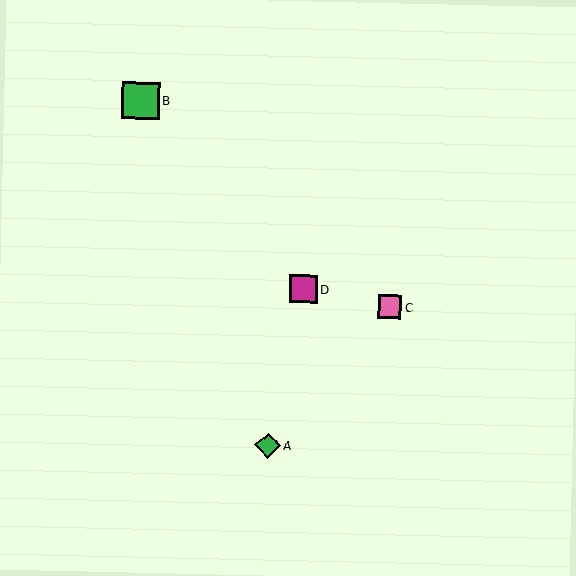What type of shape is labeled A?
Shape A is a green diamond.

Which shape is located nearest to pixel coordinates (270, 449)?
The green diamond (labeled A) at (268, 445) is nearest to that location.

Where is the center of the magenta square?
The center of the magenta square is at (303, 289).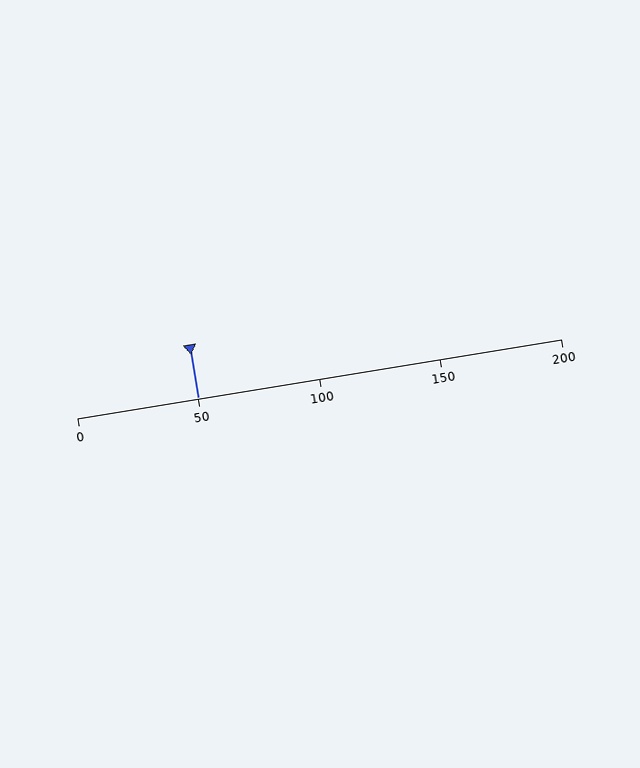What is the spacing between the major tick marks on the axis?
The major ticks are spaced 50 apart.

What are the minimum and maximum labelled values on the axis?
The axis runs from 0 to 200.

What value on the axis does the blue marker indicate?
The marker indicates approximately 50.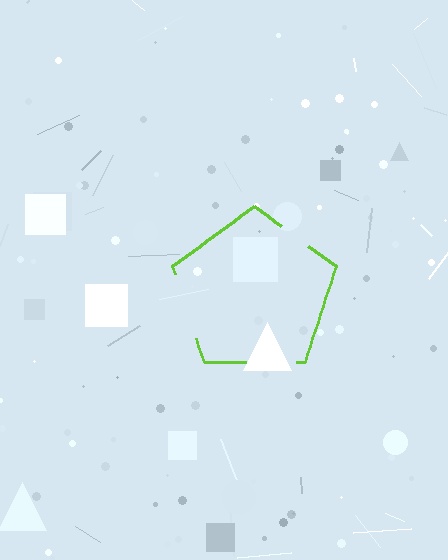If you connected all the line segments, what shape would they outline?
They would outline a pentagon.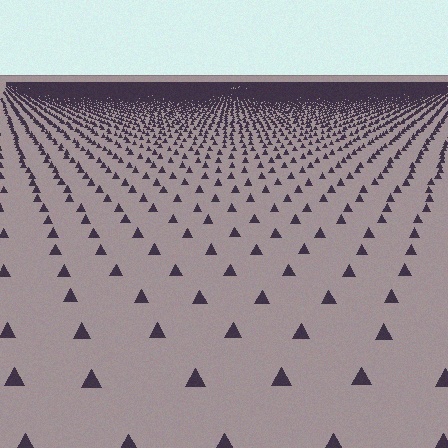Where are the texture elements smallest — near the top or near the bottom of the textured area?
Near the top.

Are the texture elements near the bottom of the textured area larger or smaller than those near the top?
Larger. Near the bottom, elements are closer to the viewer and appear at a bigger on-screen size.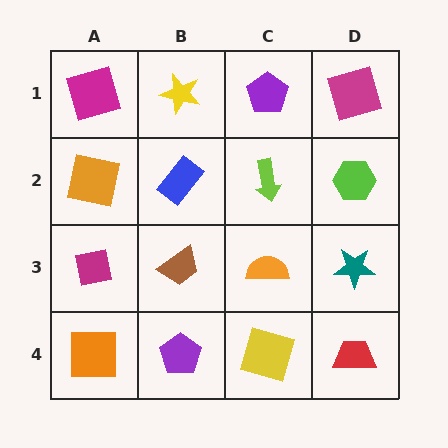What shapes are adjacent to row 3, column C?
A lime arrow (row 2, column C), a yellow square (row 4, column C), a brown trapezoid (row 3, column B), a teal star (row 3, column D).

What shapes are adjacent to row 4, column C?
An orange semicircle (row 3, column C), a purple pentagon (row 4, column B), a red trapezoid (row 4, column D).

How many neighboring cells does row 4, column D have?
2.